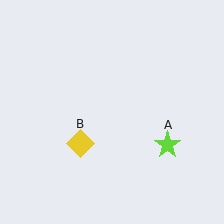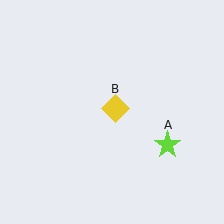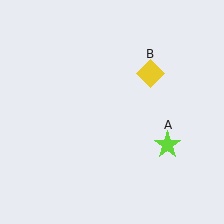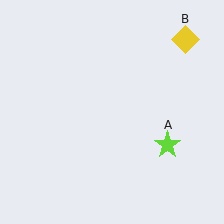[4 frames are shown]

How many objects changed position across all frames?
1 object changed position: yellow diamond (object B).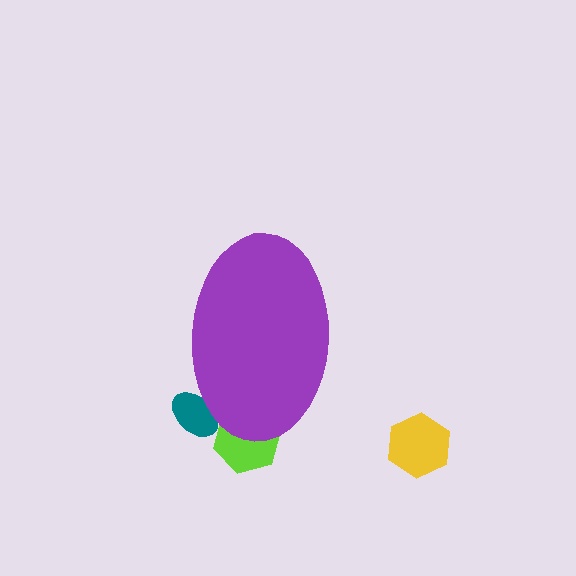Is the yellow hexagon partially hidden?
No, the yellow hexagon is fully visible.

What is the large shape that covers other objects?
A purple ellipse.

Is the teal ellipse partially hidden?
Yes, the teal ellipse is partially hidden behind the purple ellipse.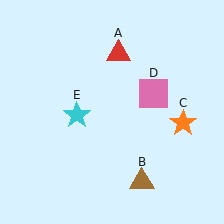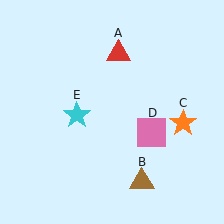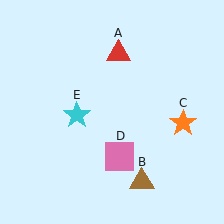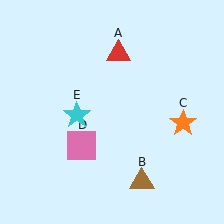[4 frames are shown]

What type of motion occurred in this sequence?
The pink square (object D) rotated clockwise around the center of the scene.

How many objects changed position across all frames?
1 object changed position: pink square (object D).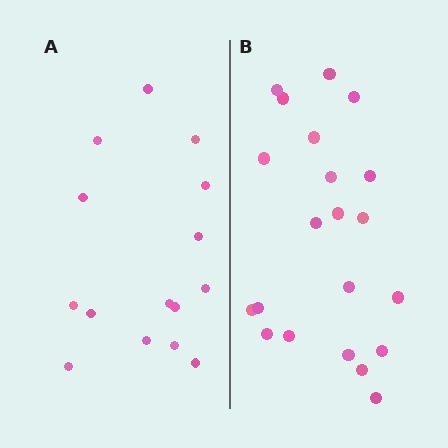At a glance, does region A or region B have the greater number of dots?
Region B (the right region) has more dots.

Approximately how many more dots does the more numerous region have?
Region B has about 6 more dots than region A.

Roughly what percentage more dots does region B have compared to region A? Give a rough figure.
About 40% more.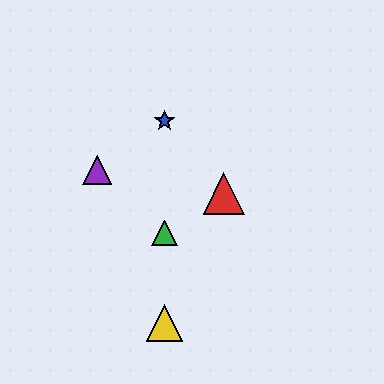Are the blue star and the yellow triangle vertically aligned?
Yes, both are at x≈164.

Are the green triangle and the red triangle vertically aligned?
No, the green triangle is at x≈164 and the red triangle is at x≈224.